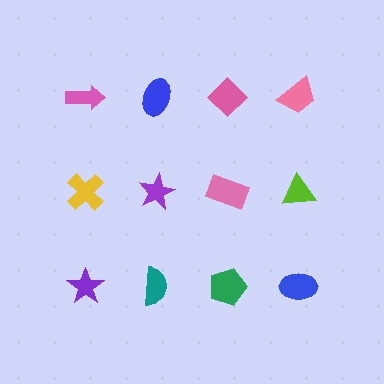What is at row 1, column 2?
A blue ellipse.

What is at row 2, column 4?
A lime triangle.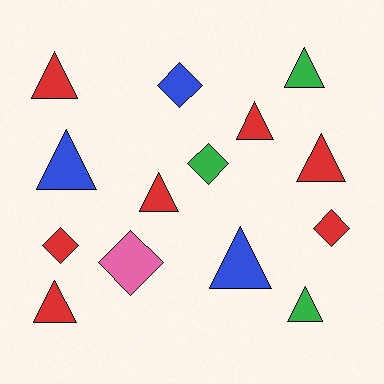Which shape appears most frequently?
Triangle, with 9 objects.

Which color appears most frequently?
Red, with 7 objects.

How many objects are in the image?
There are 14 objects.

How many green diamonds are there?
There is 1 green diamond.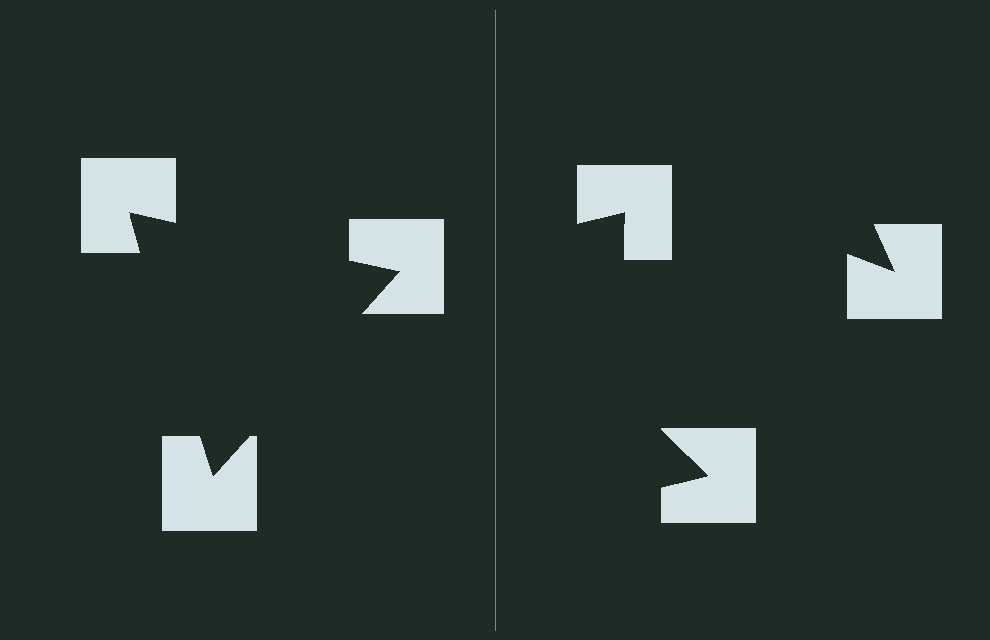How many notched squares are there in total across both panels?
6 — 3 on each side.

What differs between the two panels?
The notched squares are positioned identically on both sides; only the wedge orientations differ. On the left they align to a triangle; on the right they are misaligned.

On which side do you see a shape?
An illusory triangle appears on the left side. On the right side the wedge cuts are rotated, so no coherent shape forms.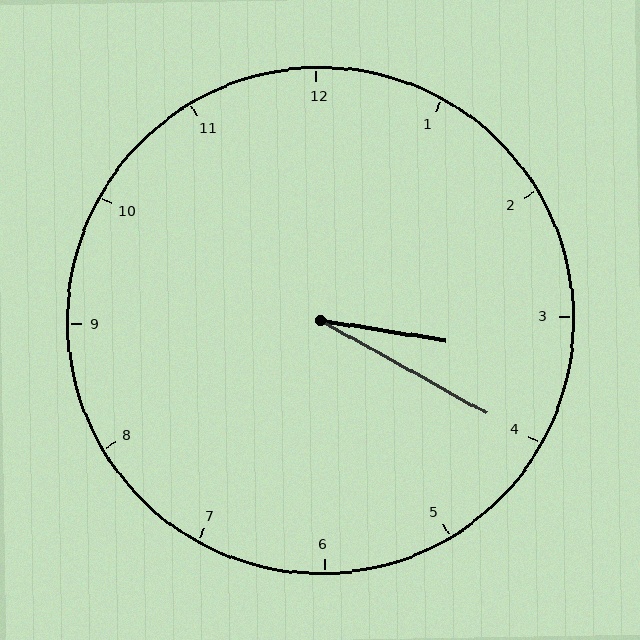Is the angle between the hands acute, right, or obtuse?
It is acute.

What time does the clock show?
3:20.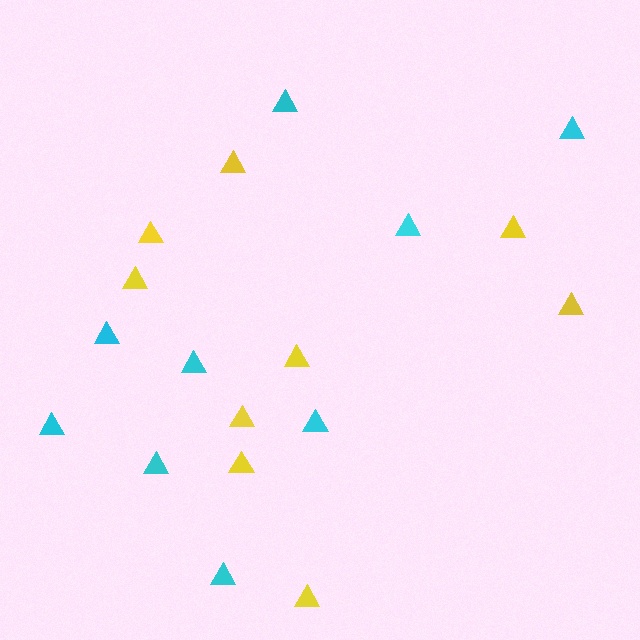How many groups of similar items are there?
There are 2 groups: one group of cyan triangles (9) and one group of yellow triangles (9).